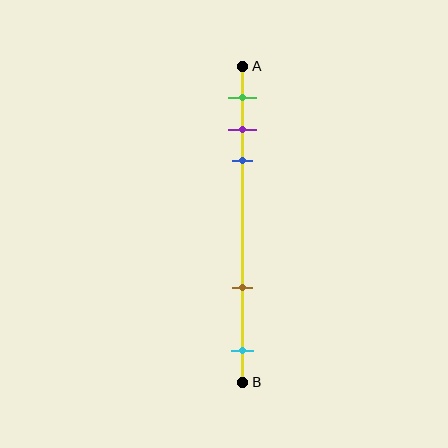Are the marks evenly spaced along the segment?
No, the marks are not evenly spaced.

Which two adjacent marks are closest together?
The purple and blue marks are the closest adjacent pair.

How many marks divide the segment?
There are 5 marks dividing the segment.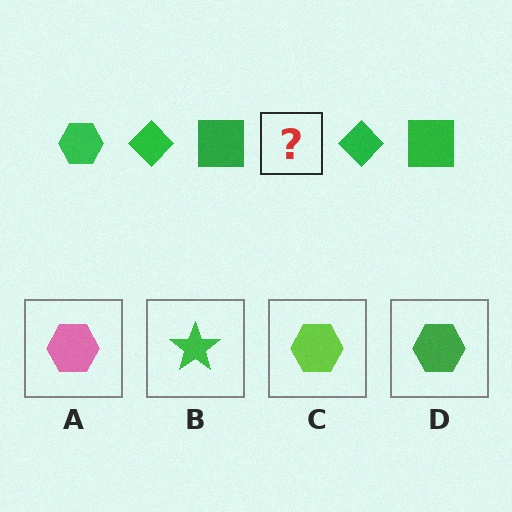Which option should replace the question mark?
Option D.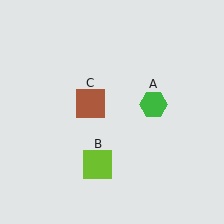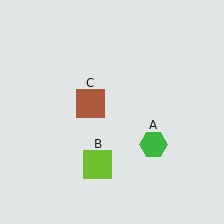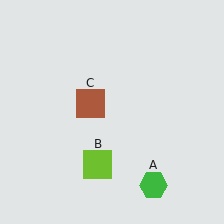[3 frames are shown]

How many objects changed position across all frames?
1 object changed position: green hexagon (object A).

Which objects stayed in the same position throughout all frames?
Lime square (object B) and brown square (object C) remained stationary.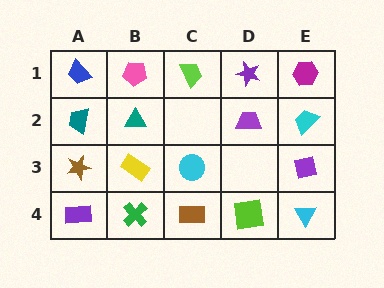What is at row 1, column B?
A pink pentagon.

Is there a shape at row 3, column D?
No, that cell is empty.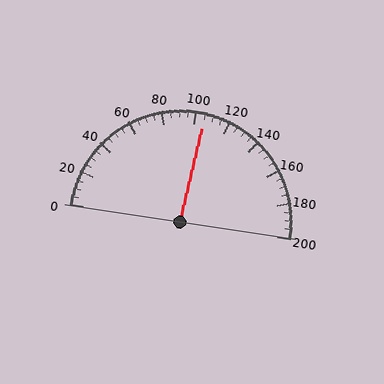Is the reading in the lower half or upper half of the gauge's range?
The reading is in the upper half of the range (0 to 200).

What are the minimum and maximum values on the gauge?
The gauge ranges from 0 to 200.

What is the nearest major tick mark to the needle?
The nearest major tick mark is 100.